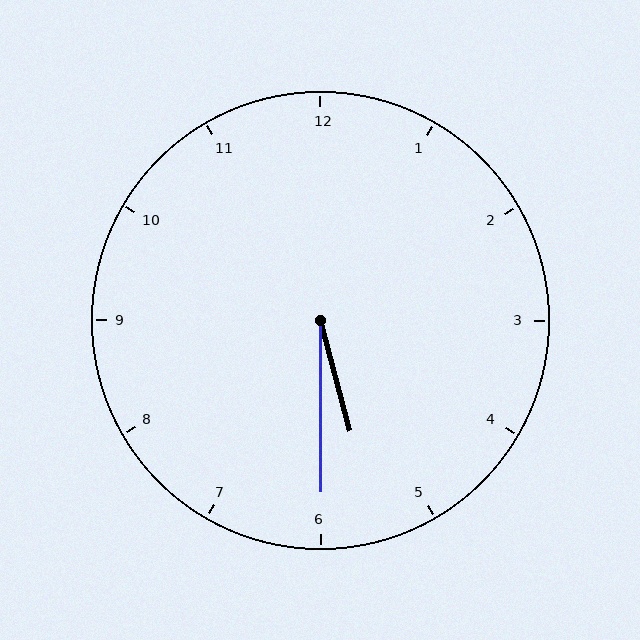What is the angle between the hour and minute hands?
Approximately 15 degrees.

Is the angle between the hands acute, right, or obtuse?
It is acute.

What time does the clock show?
5:30.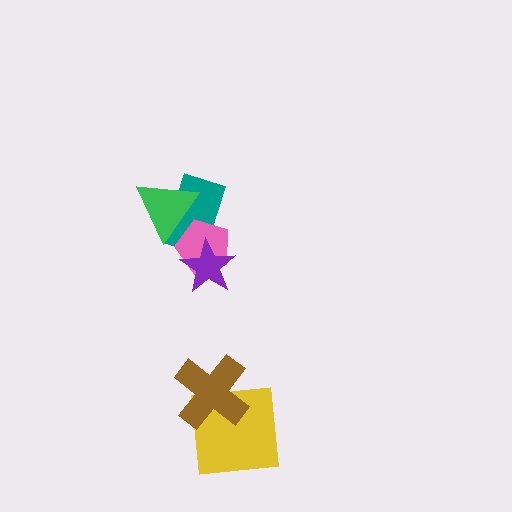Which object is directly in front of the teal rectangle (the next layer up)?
The green triangle is directly in front of the teal rectangle.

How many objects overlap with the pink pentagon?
3 objects overlap with the pink pentagon.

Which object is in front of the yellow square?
The brown cross is in front of the yellow square.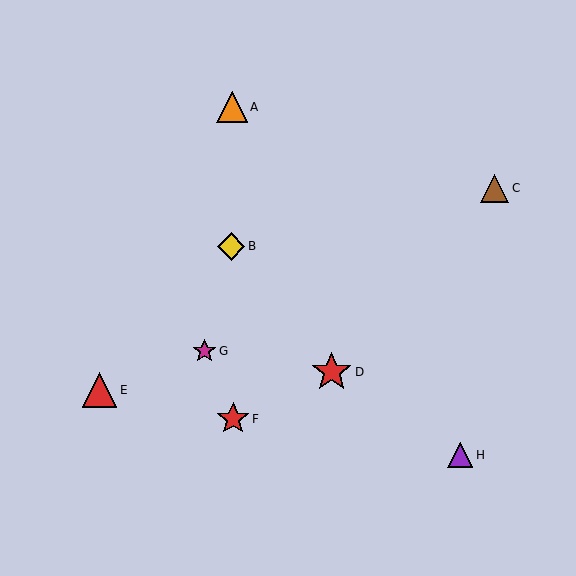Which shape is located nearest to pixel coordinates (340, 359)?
The red star (labeled D) at (332, 372) is nearest to that location.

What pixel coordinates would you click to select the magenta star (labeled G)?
Click at (205, 351) to select the magenta star G.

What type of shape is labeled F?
Shape F is a red star.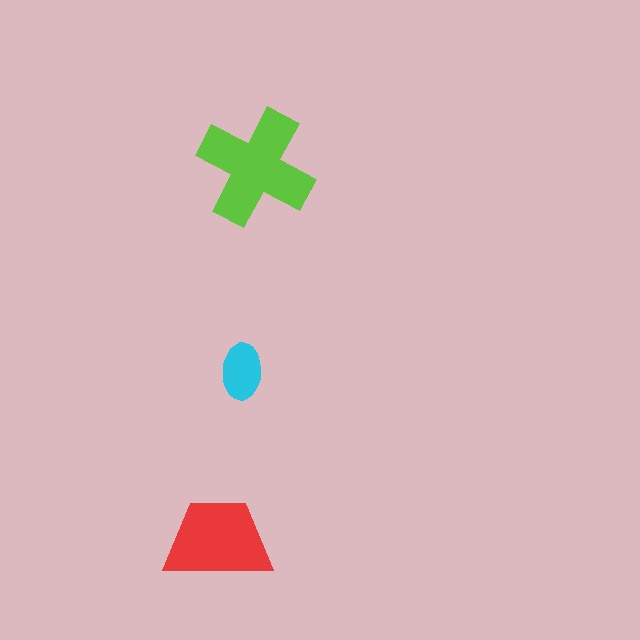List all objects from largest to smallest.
The lime cross, the red trapezoid, the cyan ellipse.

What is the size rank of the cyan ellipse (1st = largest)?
3rd.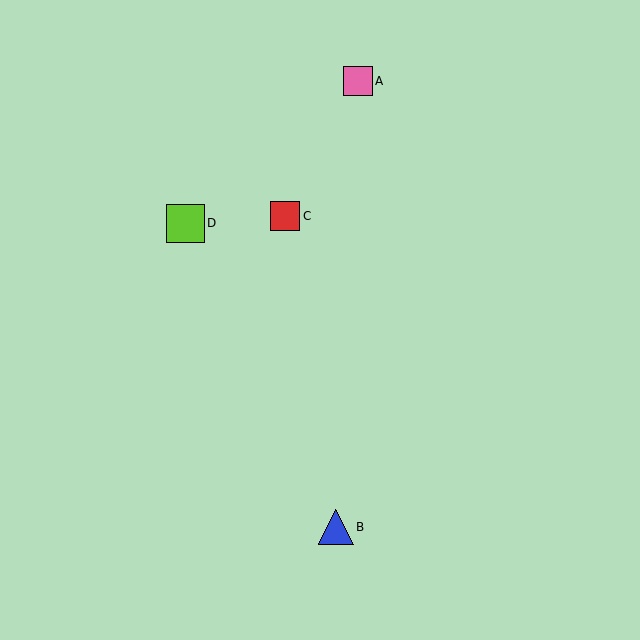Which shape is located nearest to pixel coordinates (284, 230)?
The red square (labeled C) at (285, 216) is nearest to that location.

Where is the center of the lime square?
The center of the lime square is at (185, 223).